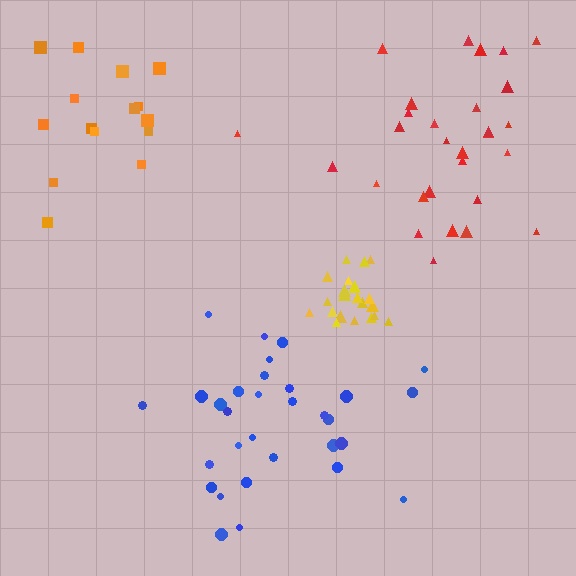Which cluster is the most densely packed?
Yellow.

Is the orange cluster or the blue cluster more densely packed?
Orange.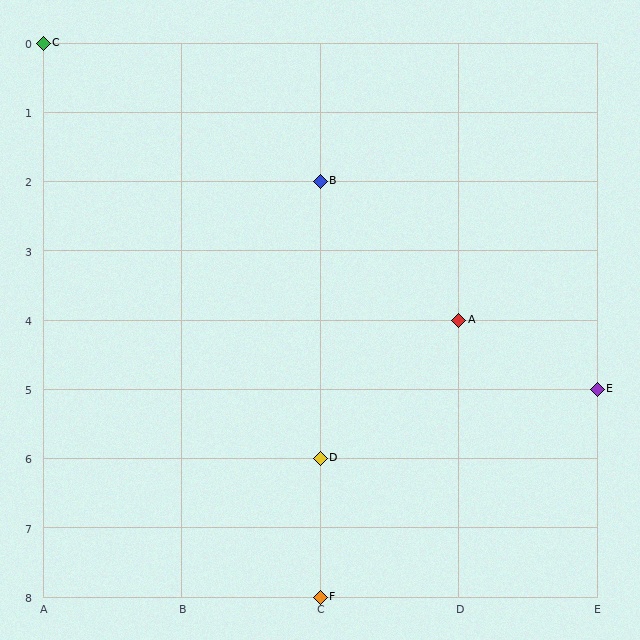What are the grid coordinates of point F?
Point F is at grid coordinates (C, 8).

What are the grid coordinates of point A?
Point A is at grid coordinates (D, 4).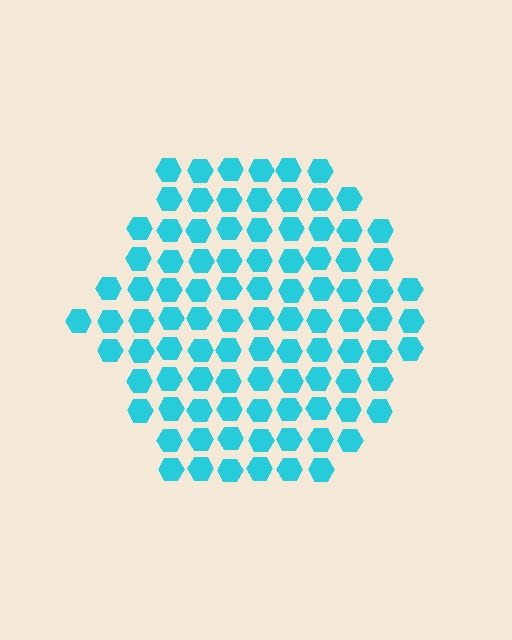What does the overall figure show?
The overall figure shows a hexagon.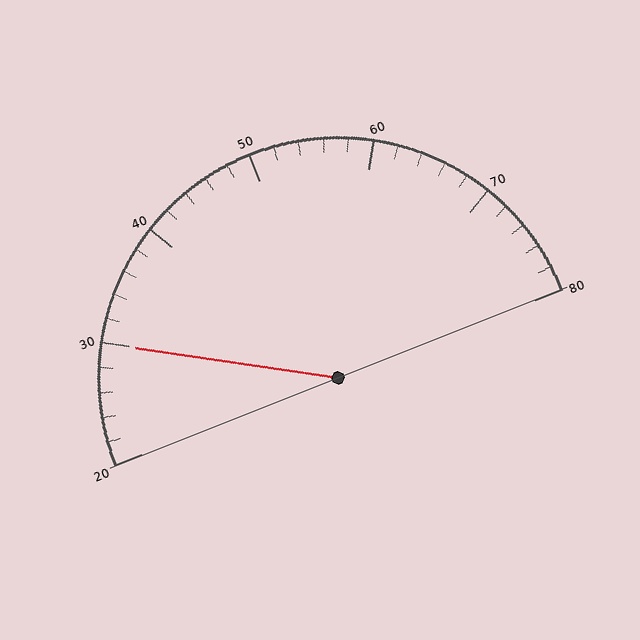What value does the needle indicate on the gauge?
The needle indicates approximately 30.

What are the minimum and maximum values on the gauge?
The gauge ranges from 20 to 80.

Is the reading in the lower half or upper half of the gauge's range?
The reading is in the lower half of the range (20 to 80).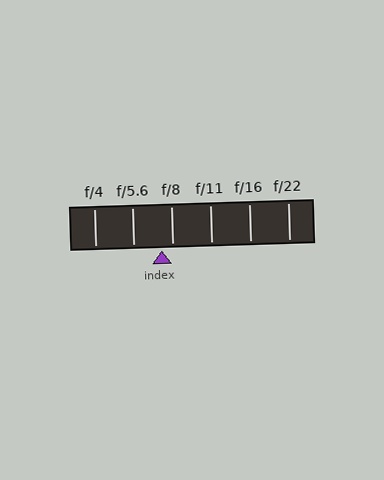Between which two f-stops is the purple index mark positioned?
The index mark is between f/5.6 and f/8.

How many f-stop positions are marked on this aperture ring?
There are 6 f-stop positions marked.